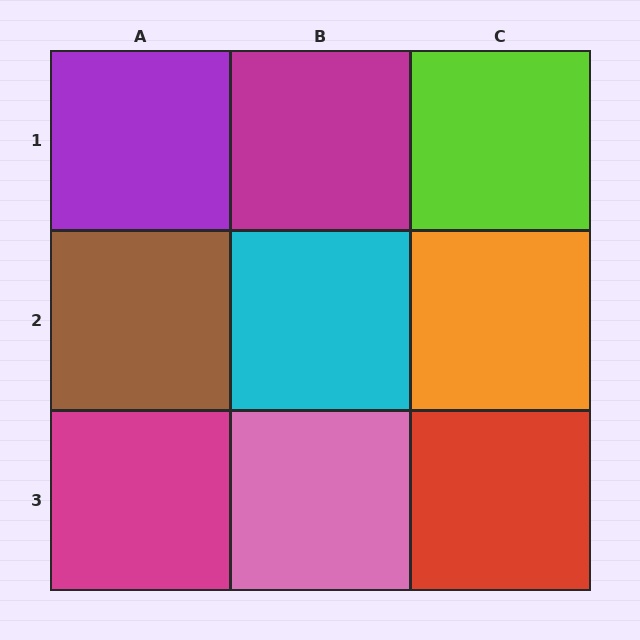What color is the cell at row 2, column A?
Brown.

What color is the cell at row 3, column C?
Red.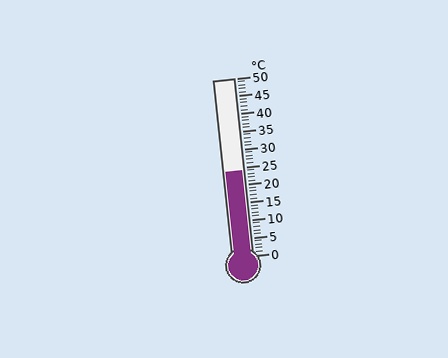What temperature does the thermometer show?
The thermometer shows approximately 24°C.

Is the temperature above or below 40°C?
The temperature is below 40°C.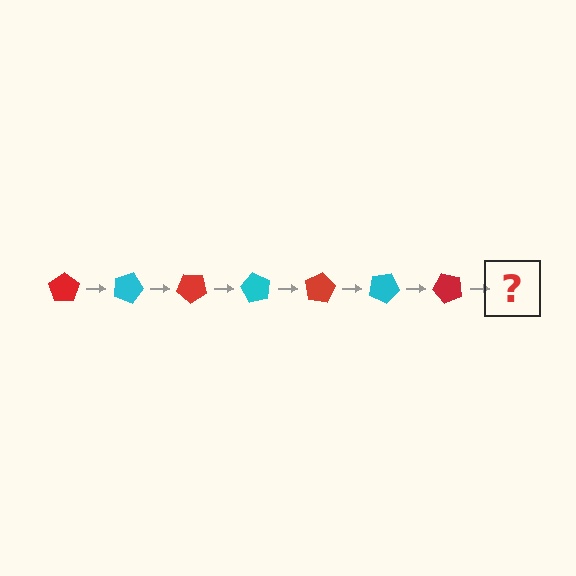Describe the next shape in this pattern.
It should be a cyan pentagon, rotated 140 degrees from the start.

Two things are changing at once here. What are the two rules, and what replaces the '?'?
The two rules are that it rotates 20 degrees each step and the color cycles through red and cyan. The '?' should be a cyan pentagon, rotated 140 degrees from the start.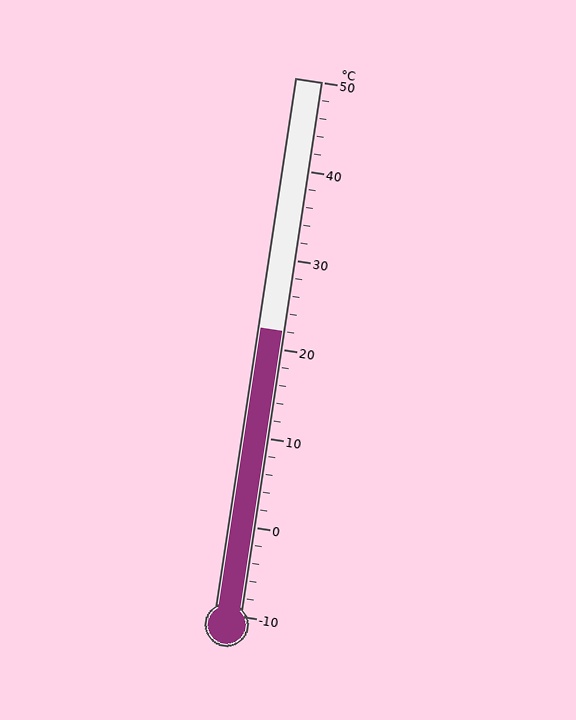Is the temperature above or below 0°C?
The temperature is above 0°C.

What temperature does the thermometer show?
The thermometer shows approximately 22°C.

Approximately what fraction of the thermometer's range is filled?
The thermometer is filled to approximately 55% of its range.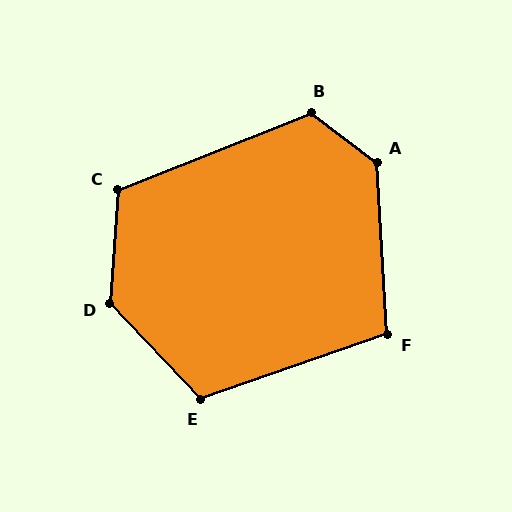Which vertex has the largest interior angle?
D, at approximately 133 degrees.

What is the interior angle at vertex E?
Approximately 114 degrees (obtuse).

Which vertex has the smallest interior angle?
F, at approximately 106 degrees.